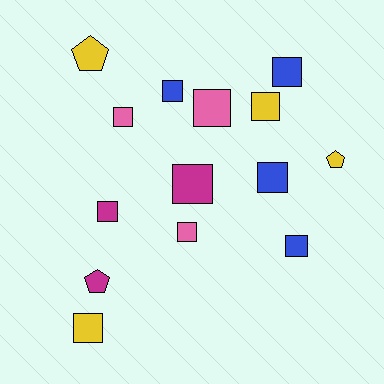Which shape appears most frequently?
Square, with 11 objects.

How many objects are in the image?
There are 14 objects.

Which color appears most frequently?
Blue, with 4 objects.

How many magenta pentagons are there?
There is 1 magenta pentagon.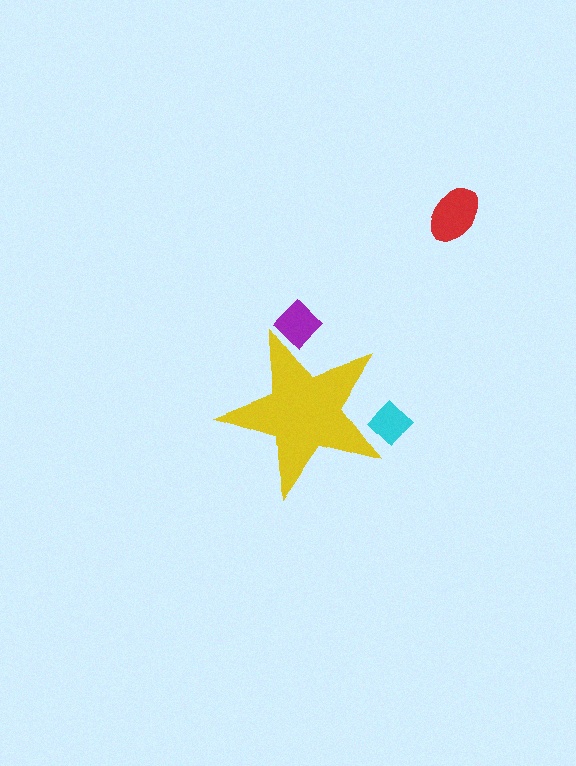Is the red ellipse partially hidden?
No, the red ellipse is fully visible.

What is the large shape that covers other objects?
A yellow star.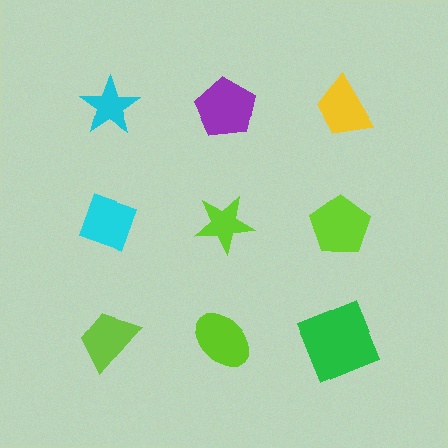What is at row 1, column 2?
A purple pentagon.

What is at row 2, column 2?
A lime star.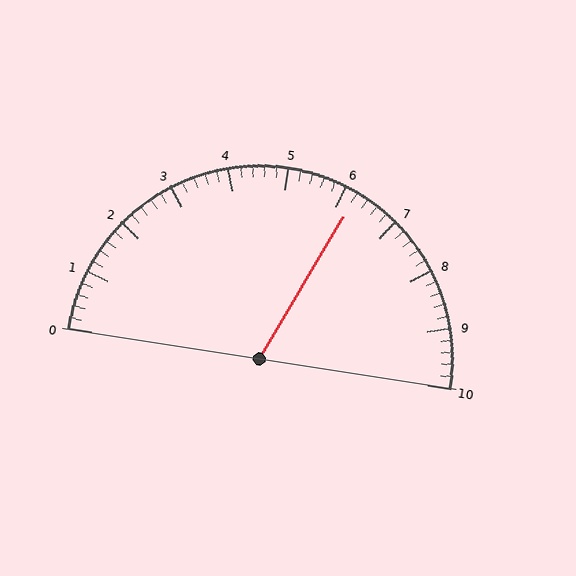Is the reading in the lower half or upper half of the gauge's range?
The reading is in the upper half of the range (0 to 10).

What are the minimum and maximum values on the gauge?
The gauge ranges from 0 to 10.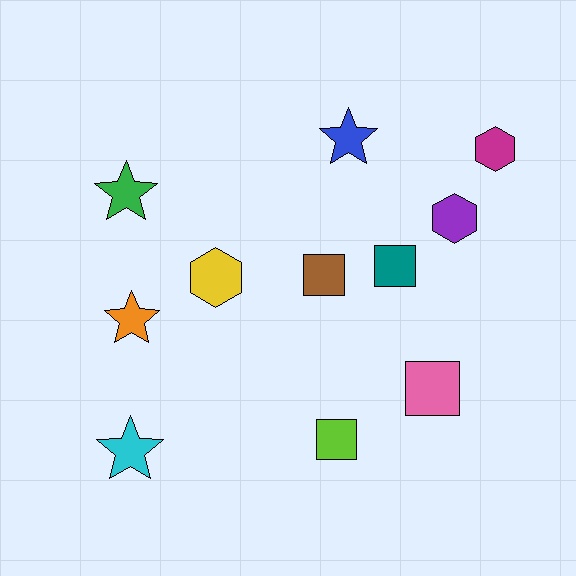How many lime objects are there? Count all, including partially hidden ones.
There is 1 lime object.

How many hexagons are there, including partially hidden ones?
There are 3 hexagons.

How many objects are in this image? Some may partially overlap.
There are 11 objects.